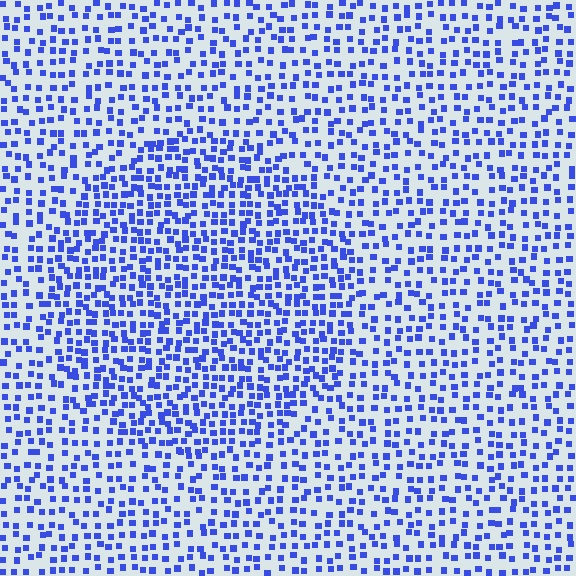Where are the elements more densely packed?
The elements are more densely packed inside the circle boundary.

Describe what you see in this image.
The image contains small blue elements arranged at two different densities. A circle-shaped region is visible where the elements are more densely packed than the surrounding area.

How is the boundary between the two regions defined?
The boundary is defined by a change in element density (approximately 1.6x ratio). All elements are the same color, size, and shape.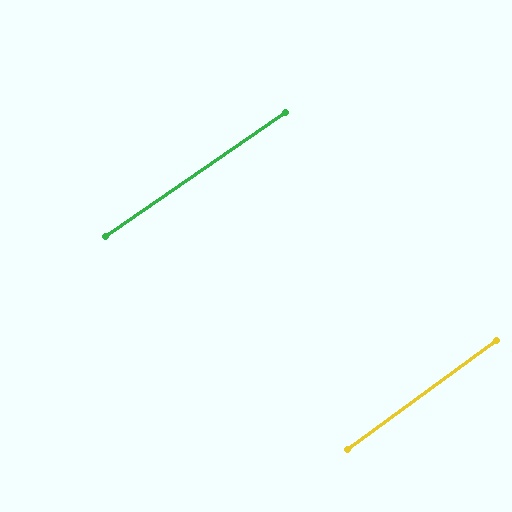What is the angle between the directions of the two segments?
Approximately 1 degree.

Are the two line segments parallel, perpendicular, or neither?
Parallel — their directions differ by only 1.5°.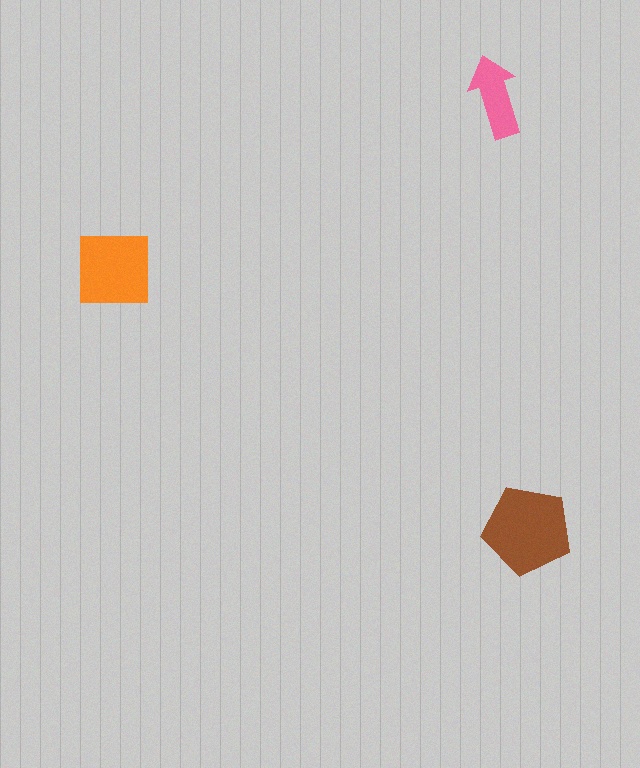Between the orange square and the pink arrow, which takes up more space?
The orange square.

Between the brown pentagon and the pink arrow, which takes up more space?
The brown pentagon.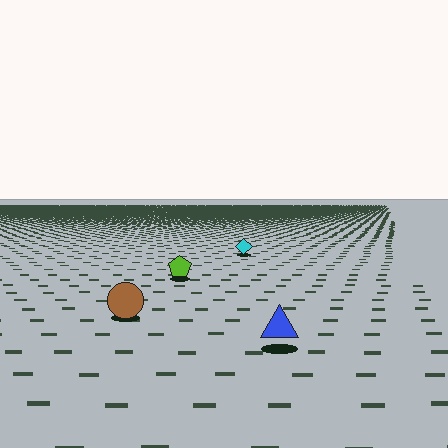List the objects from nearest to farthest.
From nearest to farthest: the blue triangle, the brown circle, the lime pentagon, the cyan diamond.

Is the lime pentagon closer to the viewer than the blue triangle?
No. The blue triangle is closer — you can tell from the texture gradient: the ground texture is coarser near it.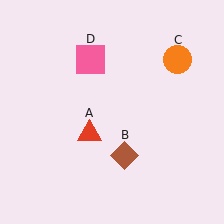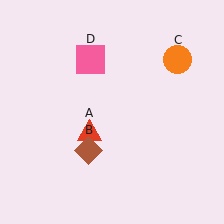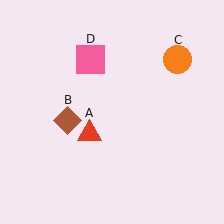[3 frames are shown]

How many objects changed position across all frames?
1 object changed position: brown diamond (object B).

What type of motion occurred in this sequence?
The brown diamond (object B) rotated clockwise around the center of the scene.